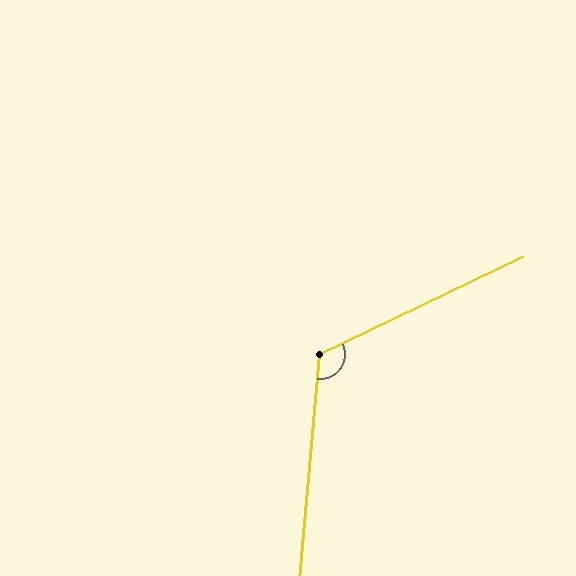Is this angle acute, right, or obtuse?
It is obtuse.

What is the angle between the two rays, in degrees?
Approximately 121 degrees.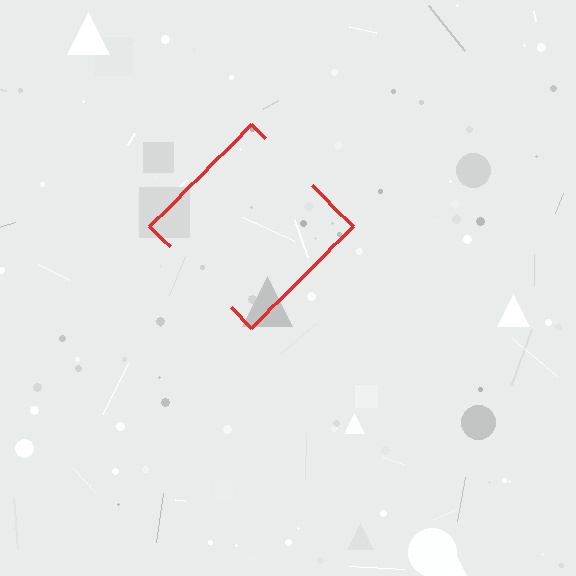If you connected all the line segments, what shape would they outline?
They would outline a diamond.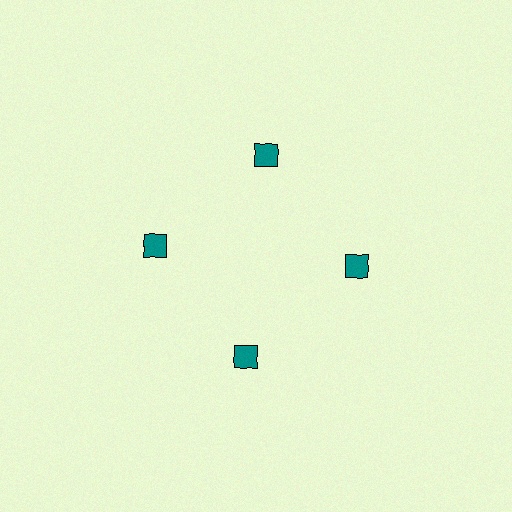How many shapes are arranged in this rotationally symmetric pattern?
There are 4 shapes, arranged in 4 groups of 1.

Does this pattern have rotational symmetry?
Yes, this pattern has 4-fold rotational symmetry. It looks the same after rotating 90 degrees around the center.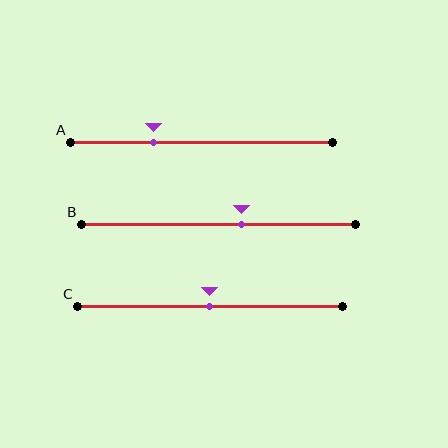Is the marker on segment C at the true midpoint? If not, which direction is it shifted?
Yes, the marker on segment C is at the true midpoint.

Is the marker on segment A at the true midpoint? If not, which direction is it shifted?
No, the marker on segment A is shifted to the left by about 18% of the segment length.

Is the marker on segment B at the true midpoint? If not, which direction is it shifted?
No, the marker on segment B is shifted to the right by about 8% of the segment length.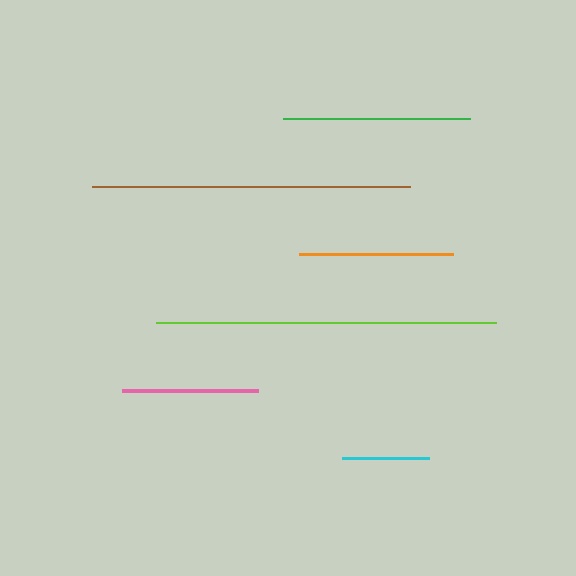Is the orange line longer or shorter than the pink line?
The orange line is longer than the pink line.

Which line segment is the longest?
The lime line is the longest at approximately 340 pixels.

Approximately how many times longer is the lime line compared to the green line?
The lime line is approximately 1.8 times the length of the green line.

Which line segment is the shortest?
The cyan line is the shortest at approximately 87 pixels.